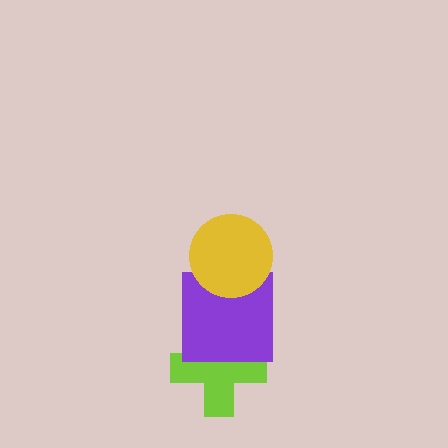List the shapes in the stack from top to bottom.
From top to bottom: the yellow circle, the purple square, the lime cross.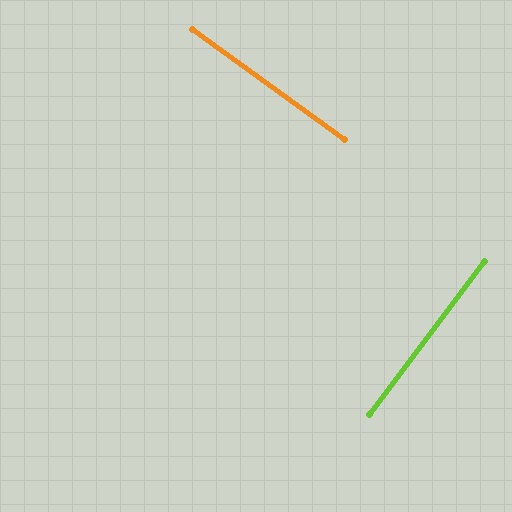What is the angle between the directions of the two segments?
Approximately 89 degrees.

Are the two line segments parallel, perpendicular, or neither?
Perpendicular — they meet at approximately 89°.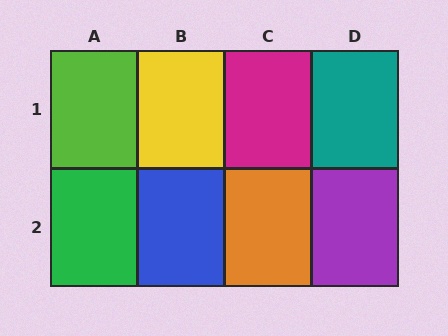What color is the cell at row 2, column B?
Blue.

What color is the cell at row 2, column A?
Green.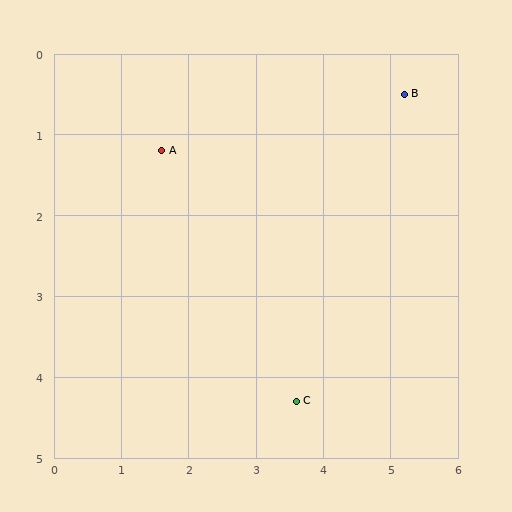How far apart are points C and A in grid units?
Points C and A are about 3.7 grid units apart.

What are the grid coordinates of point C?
Point C is at approximately (3.6, 4.3).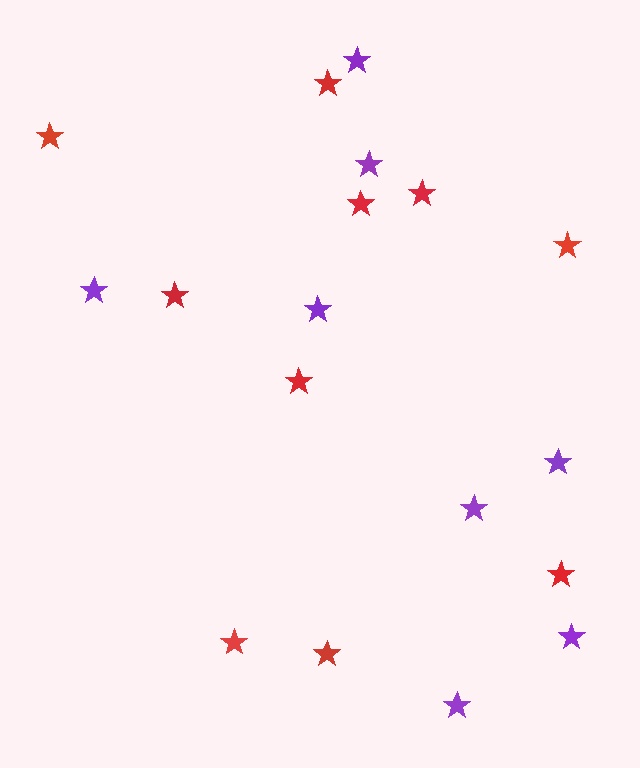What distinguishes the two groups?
There are 2 groups: one group of purple stars (8) and one group of red stars (10).